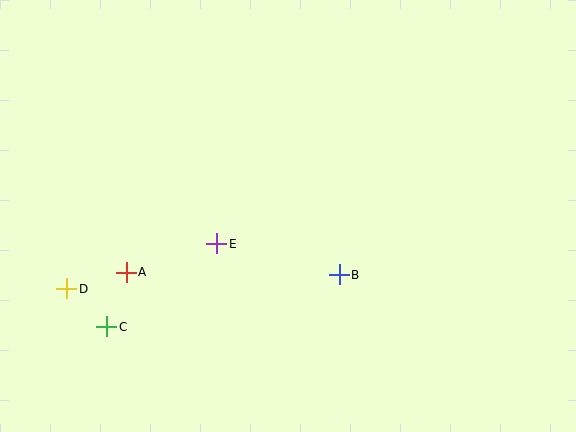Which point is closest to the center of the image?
Point E at (217, 244) is closest to the center.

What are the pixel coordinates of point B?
Point B is at (339, 275).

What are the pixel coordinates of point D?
Point D is at (67, 289).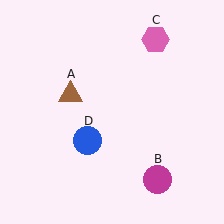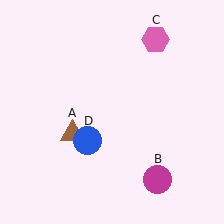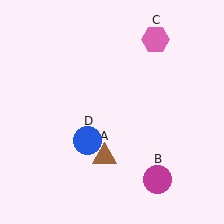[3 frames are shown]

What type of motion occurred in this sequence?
The brown triangle (object A) rotated counterclockwise around the center of the scene.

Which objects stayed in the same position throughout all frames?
Magenta circle (object B) and pink hexagon (object C) and blue circle (object D) remained stationary.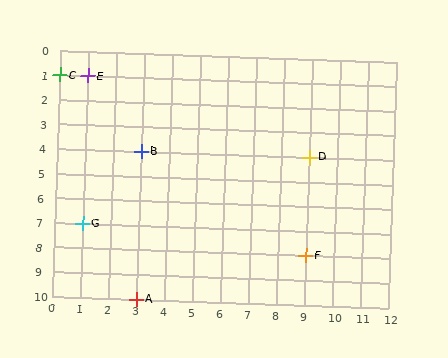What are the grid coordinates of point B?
Point B is at grid coordinates (3, 4).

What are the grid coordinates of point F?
Point F is at grid coordinates (9, 8).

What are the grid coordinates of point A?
Point A is at grid coordinates (3, 10).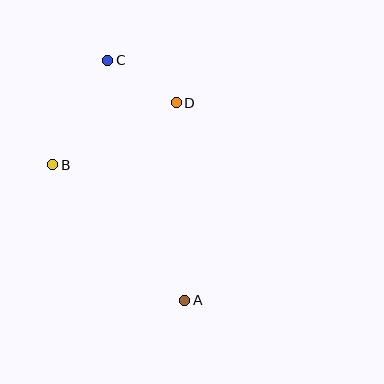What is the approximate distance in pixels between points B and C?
The distance between B and C is approximately 118 pixels.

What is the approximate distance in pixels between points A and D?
The distance between A and D is approximately 198 pixels.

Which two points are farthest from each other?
Points A and C are farthest from each other.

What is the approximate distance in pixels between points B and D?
The distance between B and D is approximately 138 pixels.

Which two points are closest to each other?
Points C and D are closest to each other.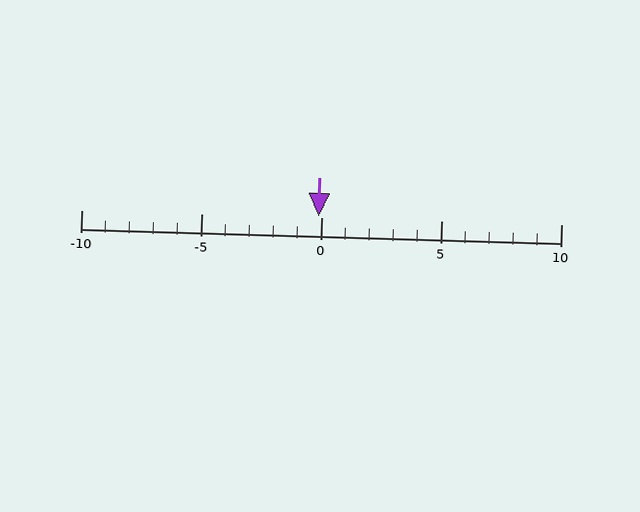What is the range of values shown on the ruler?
The ruler shows values from -10 to 10.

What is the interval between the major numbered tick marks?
The major tick marks are spaced 5 units apart.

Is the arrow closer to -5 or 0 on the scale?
The arrow is closer to 0.